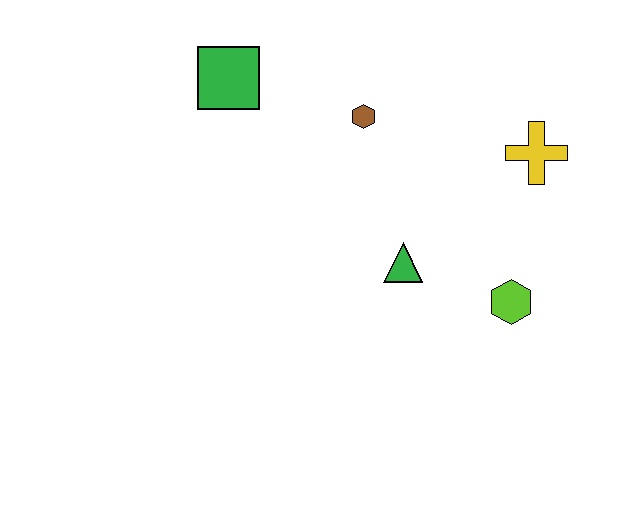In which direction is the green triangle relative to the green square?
The green triangle is below the green square.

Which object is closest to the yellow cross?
The lime hexagon is closest to the yellow cross.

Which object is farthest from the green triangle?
The green square is farthest from the green triangle.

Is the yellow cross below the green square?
Yes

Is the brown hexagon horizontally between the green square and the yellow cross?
Yes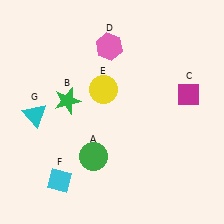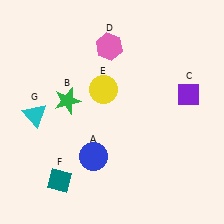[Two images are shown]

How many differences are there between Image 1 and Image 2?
There are 3 differences between the two images.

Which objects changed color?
A changed from green to blue. C changed from magenta to purple. F changed from cyan to teal.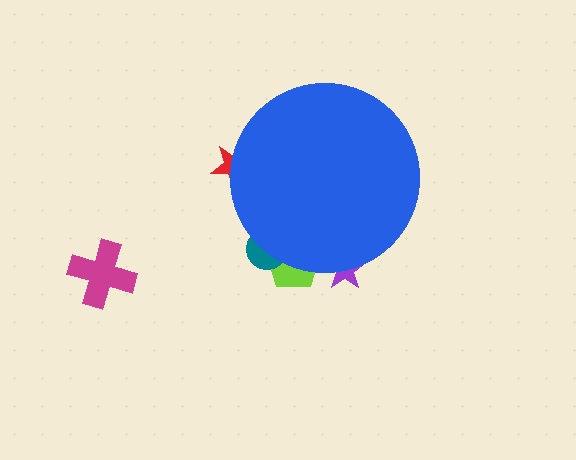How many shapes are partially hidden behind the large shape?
4 shapes are partially hidden.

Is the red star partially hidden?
Yes, the red star is partially hidden behind the blue circle.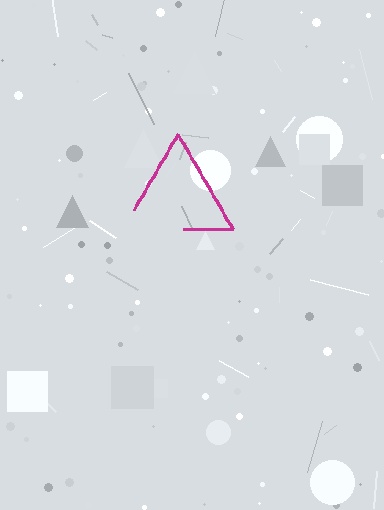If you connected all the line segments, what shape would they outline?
They would outline a triangle.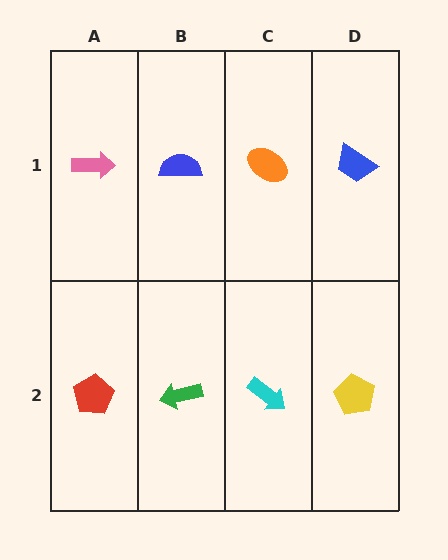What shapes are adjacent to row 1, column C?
A cyan arrow (row 2, column C), a blue semicircle (row 1, column B), a blue trapezoid (row 1, column D).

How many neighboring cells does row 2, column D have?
2.